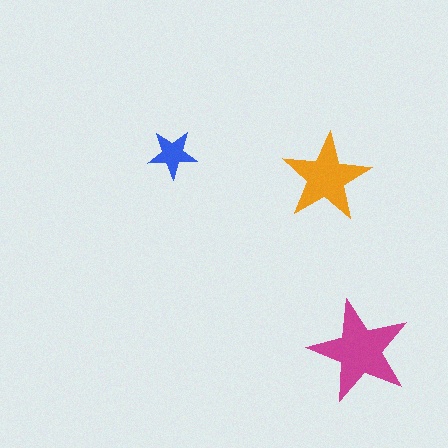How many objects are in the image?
There are 3 objects in the image.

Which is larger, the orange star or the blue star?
The orange one.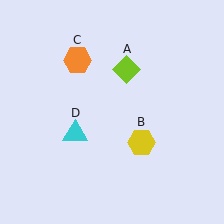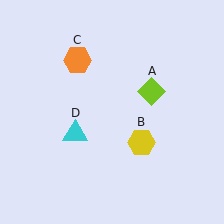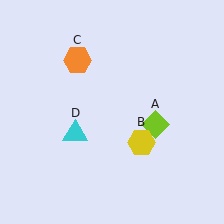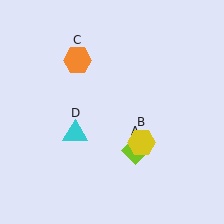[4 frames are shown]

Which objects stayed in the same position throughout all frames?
Yellow hexagon (object B) and orange hexagon (object C) and cyan triangle (object D) remained stationary.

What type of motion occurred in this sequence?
The lime diamond (object A) rotated clockwise around the center of the scene.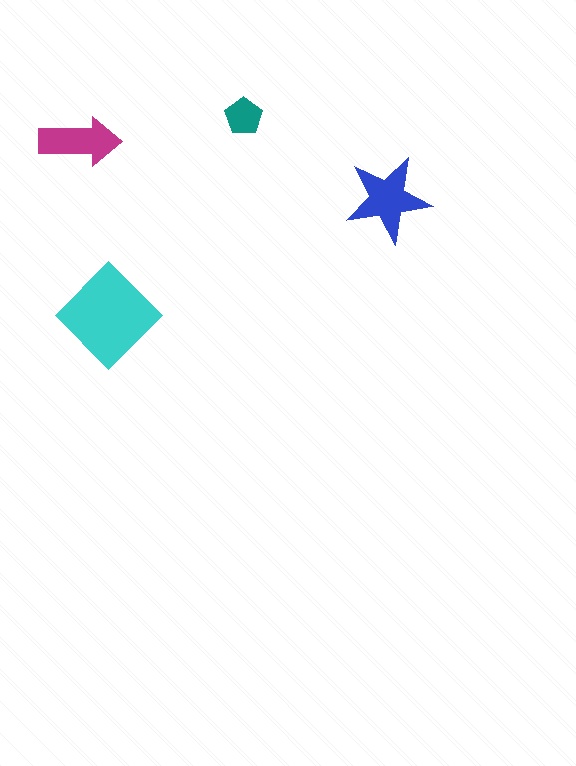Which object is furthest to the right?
The blue star is rightmost.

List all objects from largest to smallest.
The cyan diamond, the blue star, the magenta arrow, the teal pentagon.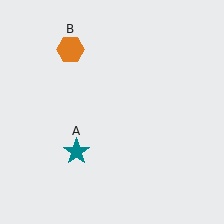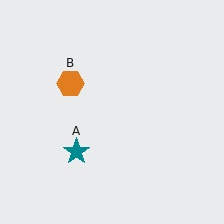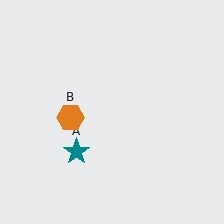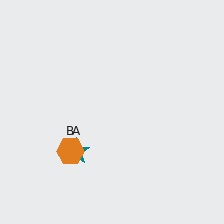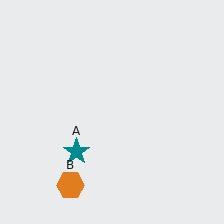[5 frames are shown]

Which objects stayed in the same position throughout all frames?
Teal star (object A) remained stationary.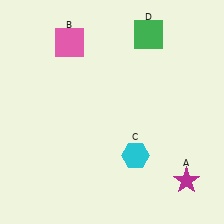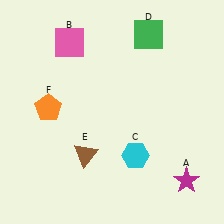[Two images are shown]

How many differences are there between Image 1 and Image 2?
There are 2 differences between the two images.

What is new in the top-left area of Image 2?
An orange pentagon (F) was added in the top-left area of Image 2.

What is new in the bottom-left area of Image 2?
A brown triangle (E) was added in the bottom-left area of Image 2.